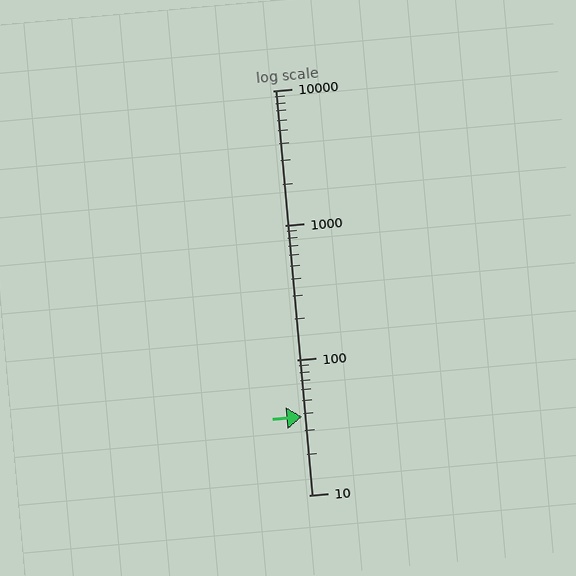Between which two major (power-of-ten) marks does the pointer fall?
The pointer is between 10 and 100.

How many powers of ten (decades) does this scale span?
The scale spans 3 decades, from 10 to 10000.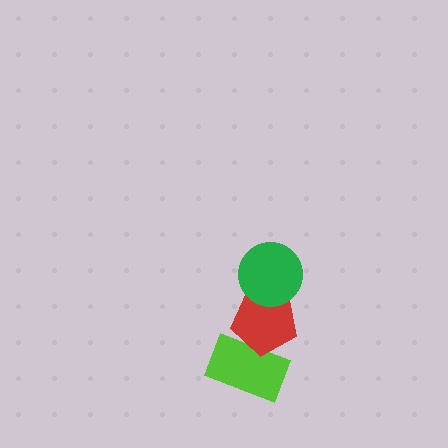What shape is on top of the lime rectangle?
The red pentagon is on top of the lime rectangle.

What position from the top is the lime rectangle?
The lime rectangle is 3rd from the top.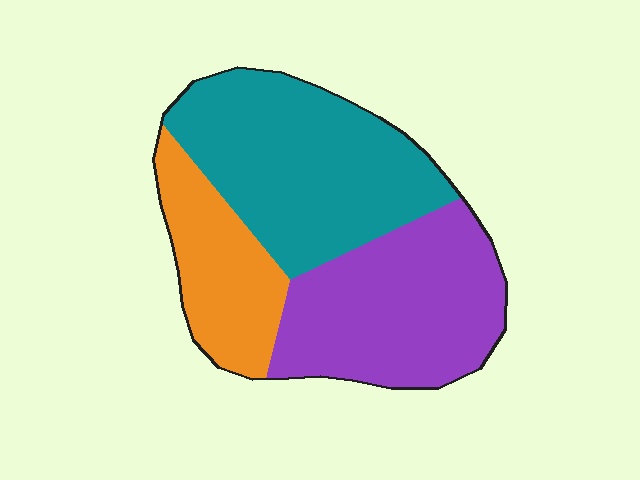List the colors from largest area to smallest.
From largest to smallest: teal, purple, orange.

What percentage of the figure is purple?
Purple takes up about three eighths (3/8) of the figure.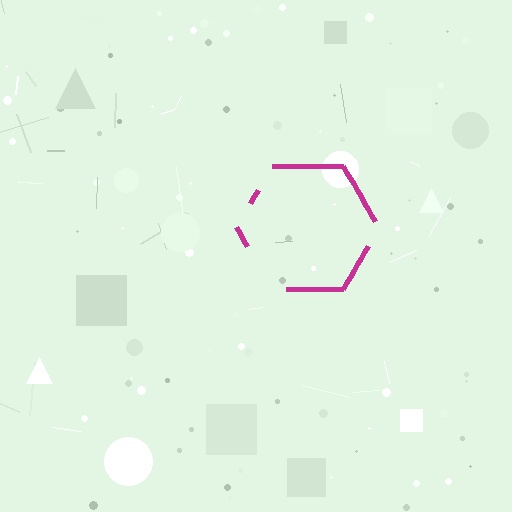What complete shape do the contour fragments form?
The contour fragments form a hexagon.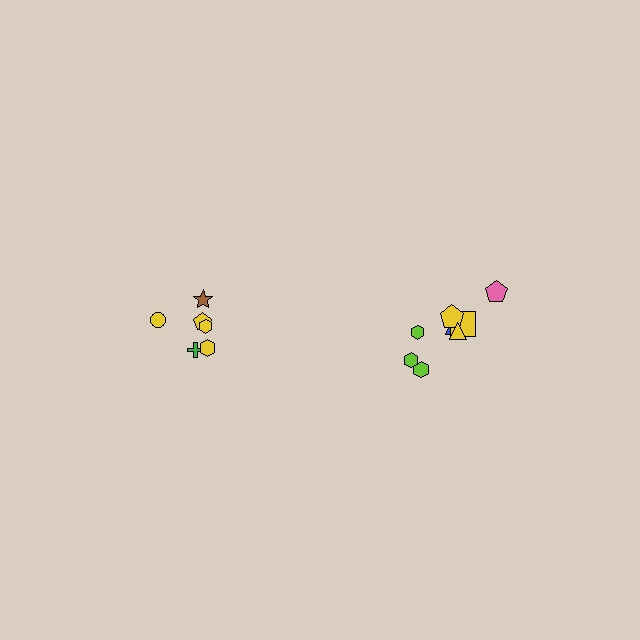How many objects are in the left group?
There are 6 objects.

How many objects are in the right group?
There are 8 objects.